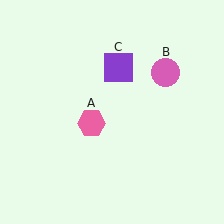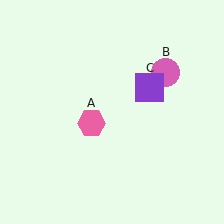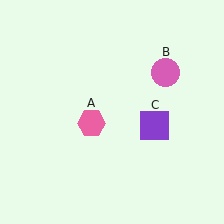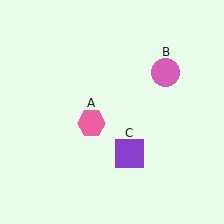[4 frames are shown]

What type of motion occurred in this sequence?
The purple square (object C) rotated clockwise around the center of the scene.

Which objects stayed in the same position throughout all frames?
Pink hexagon (object A) and pink circle (object B) remained stationary.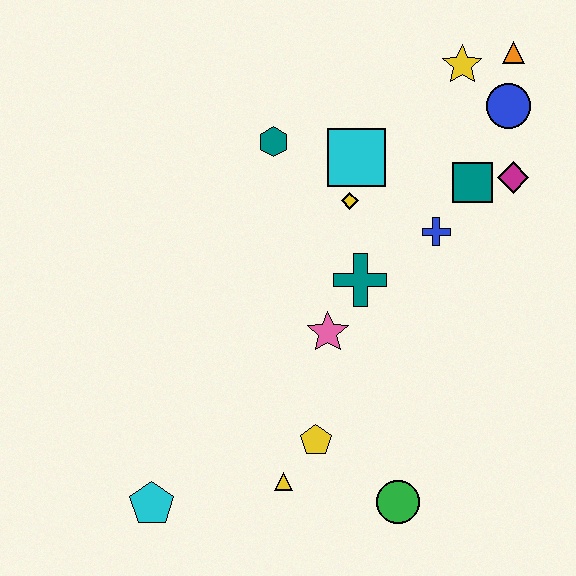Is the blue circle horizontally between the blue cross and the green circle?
No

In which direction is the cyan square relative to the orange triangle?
The cyan square is to the left of the orange triangle.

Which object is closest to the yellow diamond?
The cyan square is closest to the yellow diamond.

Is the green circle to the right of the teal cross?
Yes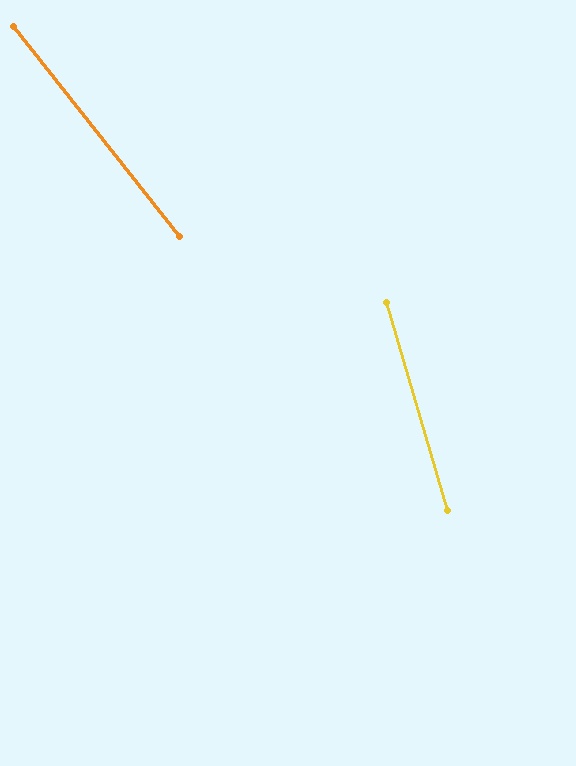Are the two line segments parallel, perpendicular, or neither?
Neither parallel nor perpendicular — they differ by about 22°.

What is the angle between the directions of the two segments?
Approximately 22 degrees.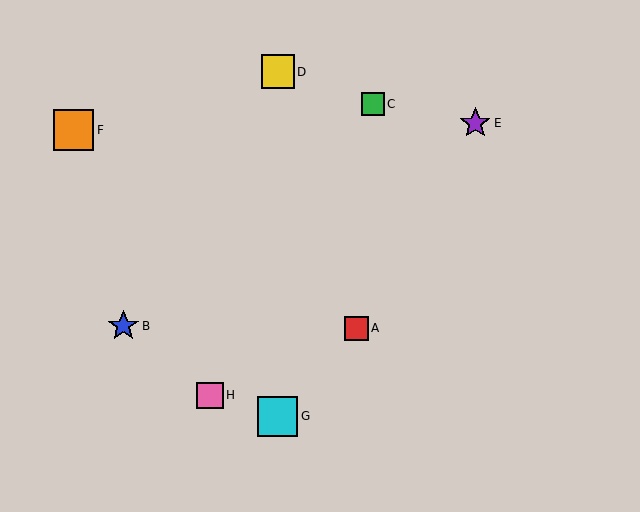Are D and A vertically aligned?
No, D is at x≈278 and A is at x≈356.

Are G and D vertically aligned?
Yes, both are at x≈278.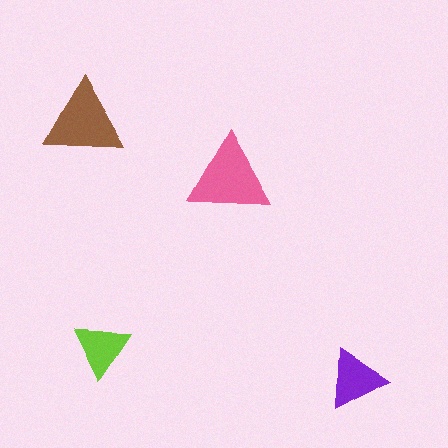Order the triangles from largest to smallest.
the pink one, the brown one, the purple one, the lime one.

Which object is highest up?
The brown triangle is topmost.